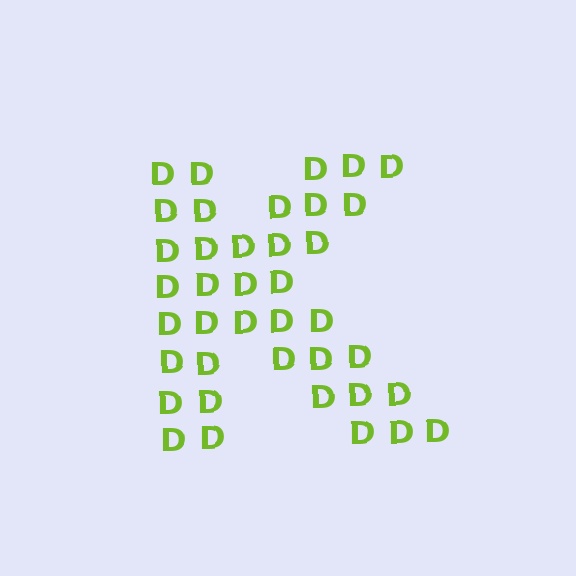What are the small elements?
The small elements are letter D's.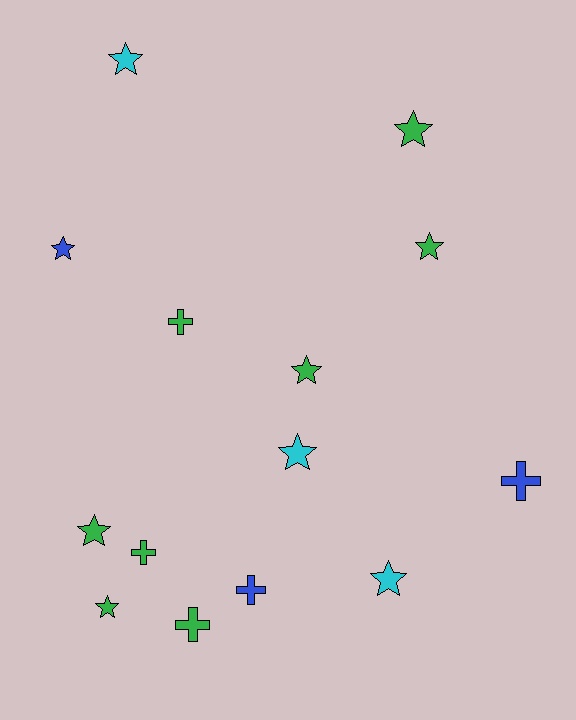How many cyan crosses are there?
There are no cyan crosses.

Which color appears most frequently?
Green, with 8 objects.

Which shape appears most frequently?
Star, with 9 objects.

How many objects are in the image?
There are 14 objects.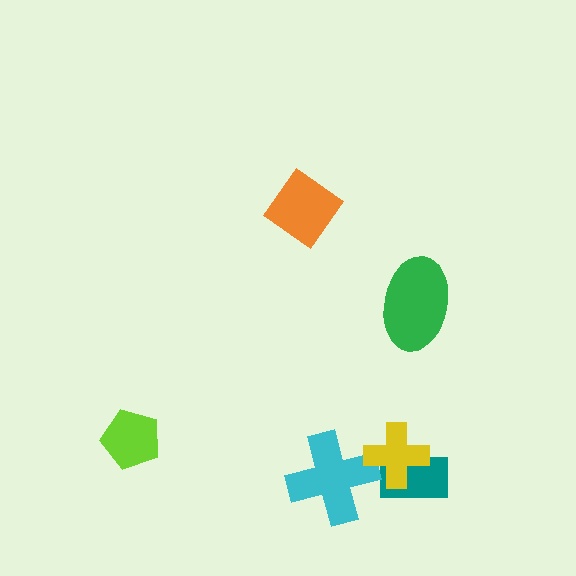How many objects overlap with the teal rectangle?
1 object overlaps with the teal rectangle.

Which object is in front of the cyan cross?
The yellow cross is in front of the cyan cross.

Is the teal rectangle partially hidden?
Yes, it is partially covered by another shape.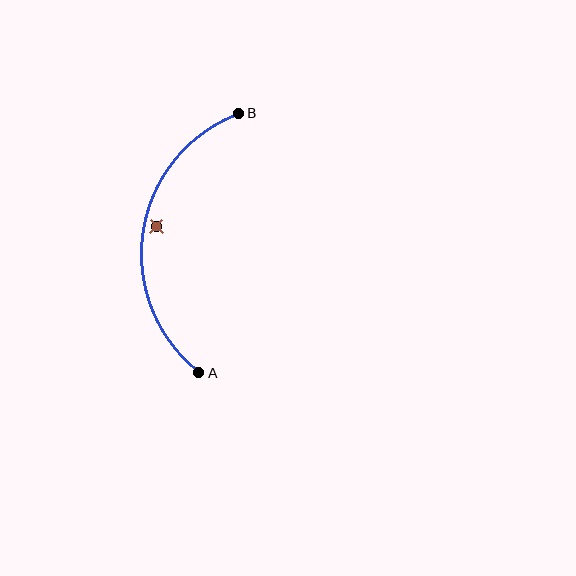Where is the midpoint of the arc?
The arc midpoint is the point on the curve farthest from the straight line joining A and B. It sits to the left of that line.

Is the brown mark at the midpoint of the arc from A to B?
No — the brown mark does not lie on the arc at all. It sits slightly inside the curve.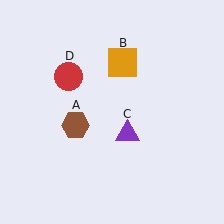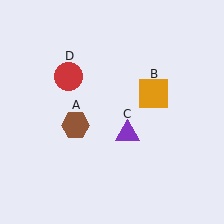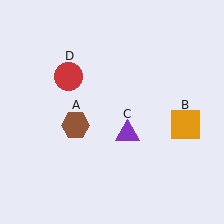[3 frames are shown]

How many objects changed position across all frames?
1 object changed position: orange square (object B).